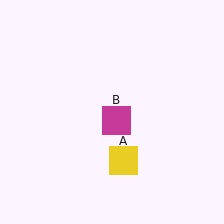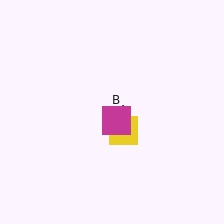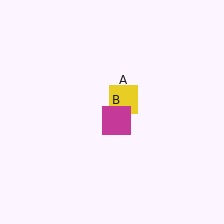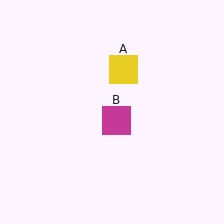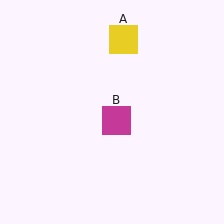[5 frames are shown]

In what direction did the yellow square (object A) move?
The yellow square (object A) moved up.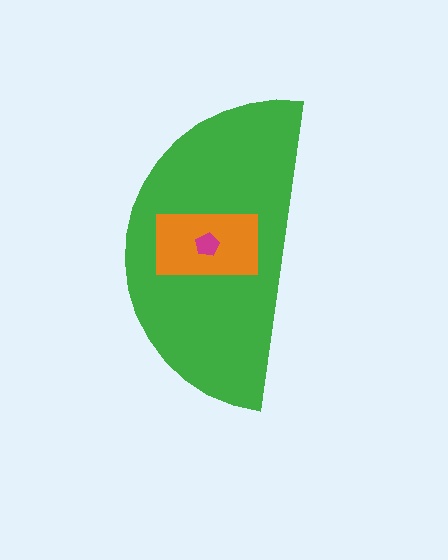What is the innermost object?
The magenta pentagon.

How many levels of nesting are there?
3.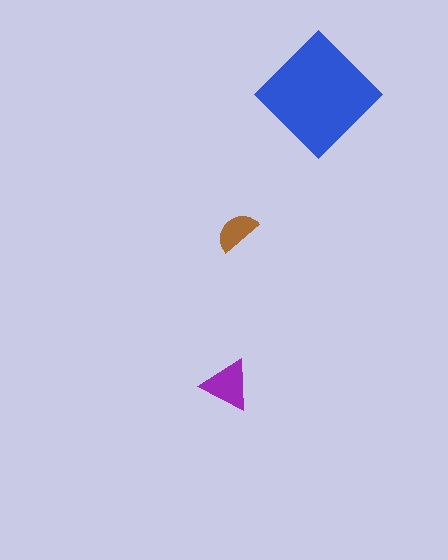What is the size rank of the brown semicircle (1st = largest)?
3rd.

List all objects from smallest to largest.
The brown semicircle, the purple triangle, the blue diamond.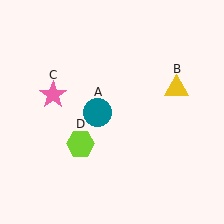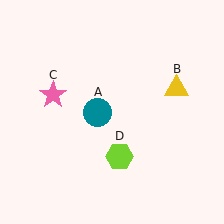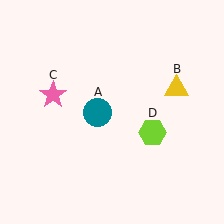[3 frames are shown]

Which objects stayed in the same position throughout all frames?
Teal circle (object A) and yellow triangle (object B) and pink star (object C) remained stationary.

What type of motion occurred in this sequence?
The lime hexagon (object D) rotated counterclockwise around the center of the scene.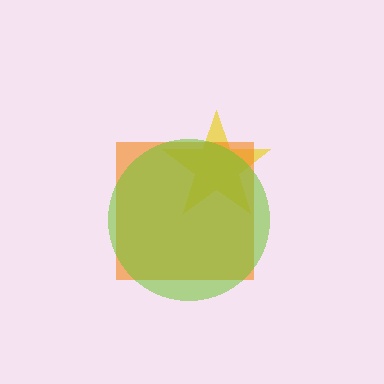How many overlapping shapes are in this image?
There are 3 overlapping shapes in the image.